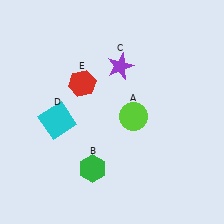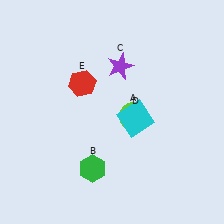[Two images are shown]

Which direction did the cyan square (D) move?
The cyan square (D) moved right.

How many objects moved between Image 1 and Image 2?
1 object moved between the two images.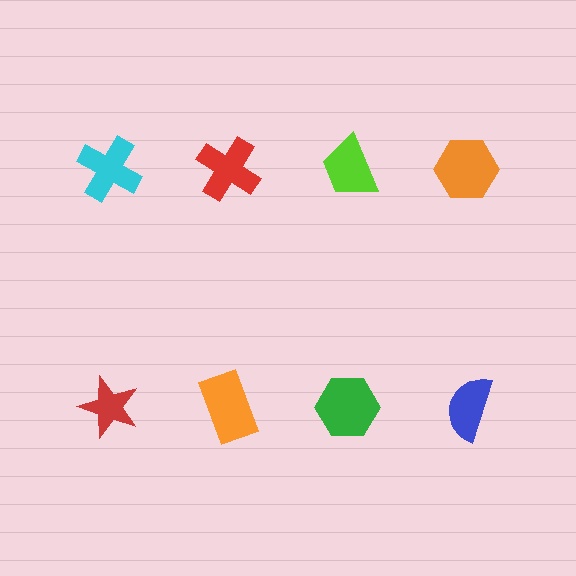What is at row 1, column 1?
A cyan cross.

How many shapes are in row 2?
4 shapes.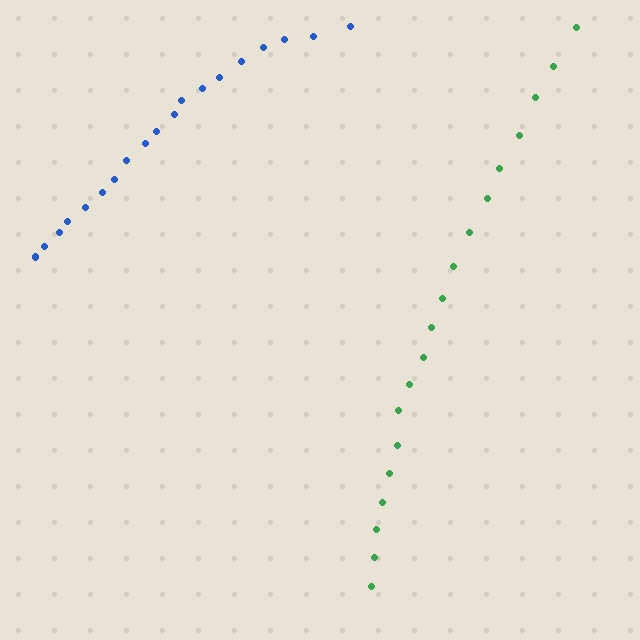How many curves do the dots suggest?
There are 2 distinct paths.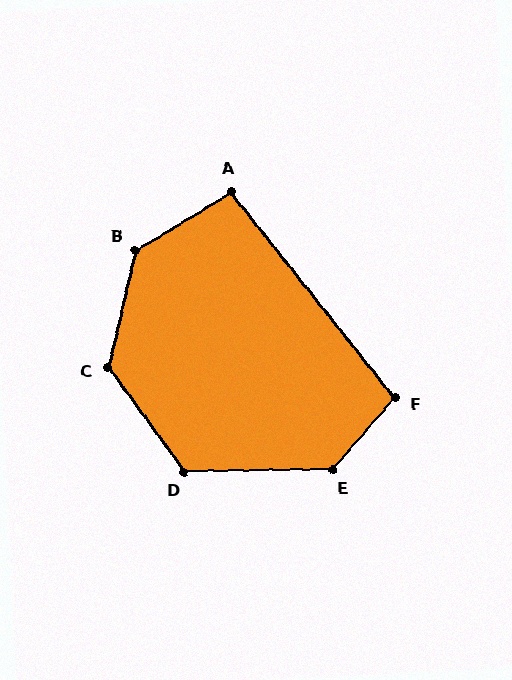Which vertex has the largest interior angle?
B, at approximately 134 degrees.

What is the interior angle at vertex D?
Approximately 125 degrees (obtuse).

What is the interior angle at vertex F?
Approximately 100 degrees (obtuse).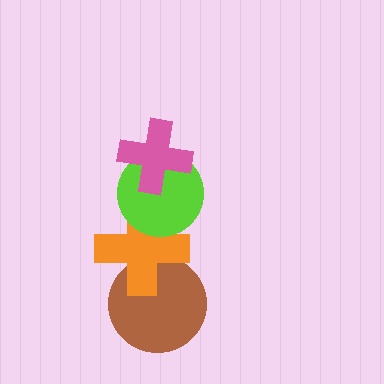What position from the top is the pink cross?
The pink cross is 1st from the top.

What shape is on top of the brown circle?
The orange cross is on top of the brown circle.